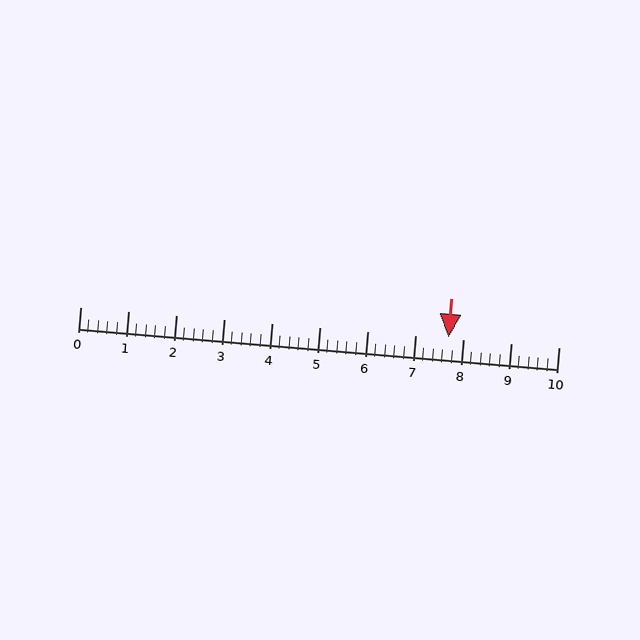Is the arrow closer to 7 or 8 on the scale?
The arrow is closer to 8.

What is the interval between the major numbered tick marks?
The major tick marks are spaced 1 units apart.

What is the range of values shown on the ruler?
The ruler shows values from 0 to 10.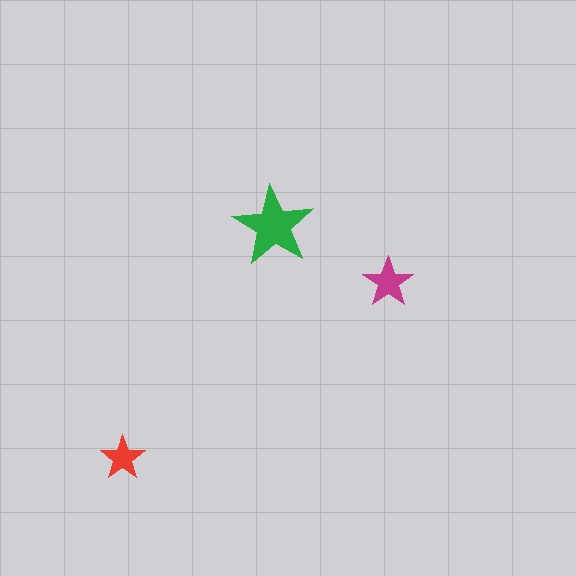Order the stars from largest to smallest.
the green one, the magenta one, the red one.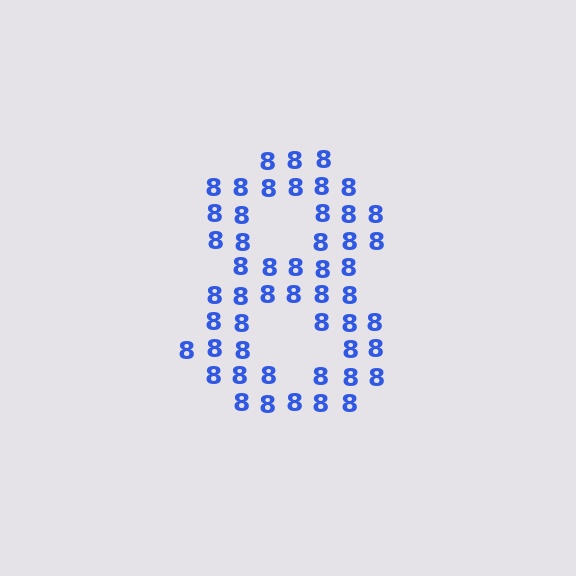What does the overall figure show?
The overall figure shows the digit 8.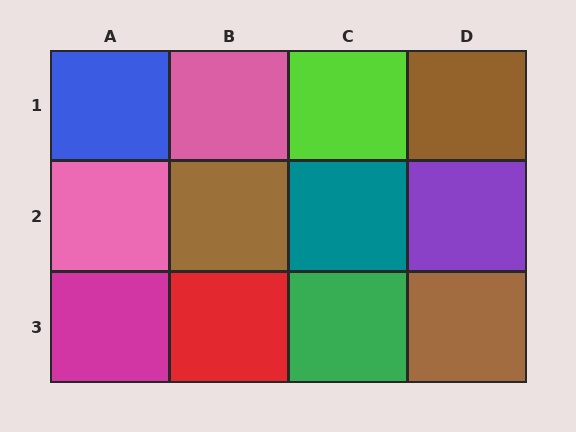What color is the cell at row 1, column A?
Blue.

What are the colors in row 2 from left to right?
Pink, brown, teal, purple.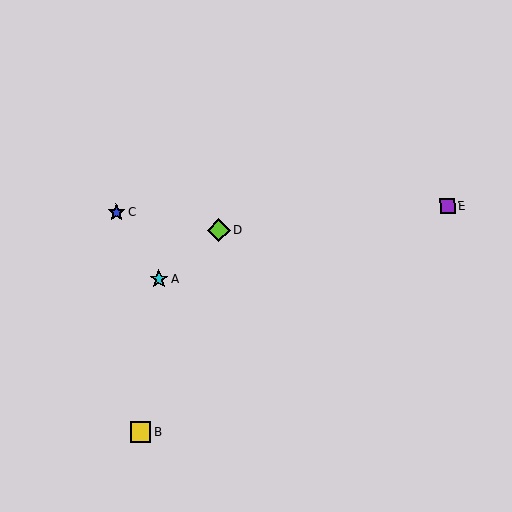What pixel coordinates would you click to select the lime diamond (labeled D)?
Click at (219, 230) to select the lime diamond D.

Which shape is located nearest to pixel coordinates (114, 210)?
The blue star (labeled C) at (116, 213) is nearest to that location.